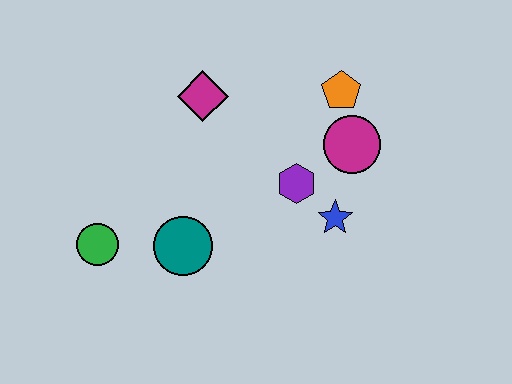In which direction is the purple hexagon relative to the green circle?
The purple hexagon is to the right of the green circle.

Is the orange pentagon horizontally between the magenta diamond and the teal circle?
No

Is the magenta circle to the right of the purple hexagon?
Yes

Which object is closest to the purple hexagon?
The blue star is closest to the purple hexagon.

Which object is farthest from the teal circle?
The orange pentagon is farthest from the teal circle.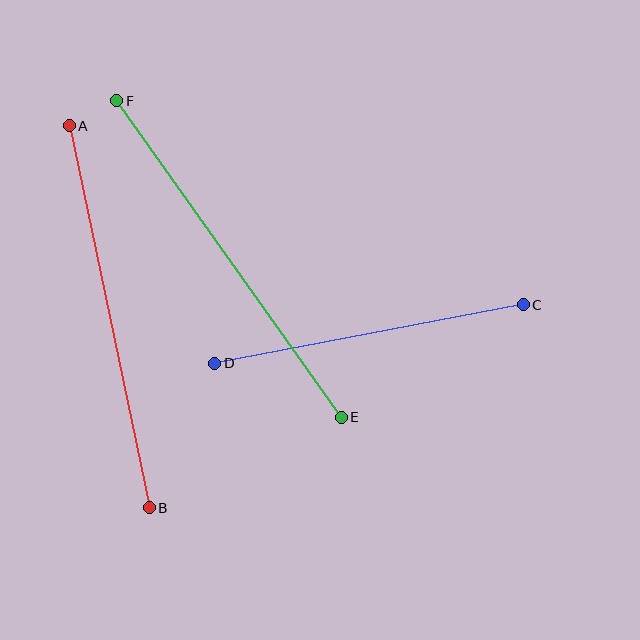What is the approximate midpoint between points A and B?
The midpoint is at approximately (109, 317) pixels.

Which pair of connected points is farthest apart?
Points A and B are farthest apart.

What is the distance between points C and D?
The distance is approximately 314 pixels.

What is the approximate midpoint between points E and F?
The midpoint is at approximately (229, 259) pixels.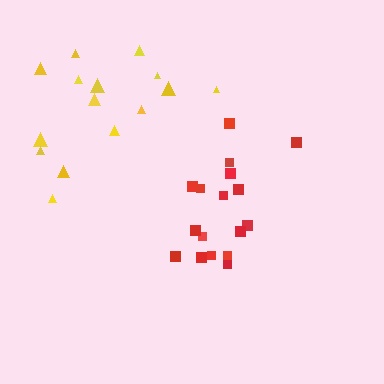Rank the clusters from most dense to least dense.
red, yellow.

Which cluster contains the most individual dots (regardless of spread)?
Red (17).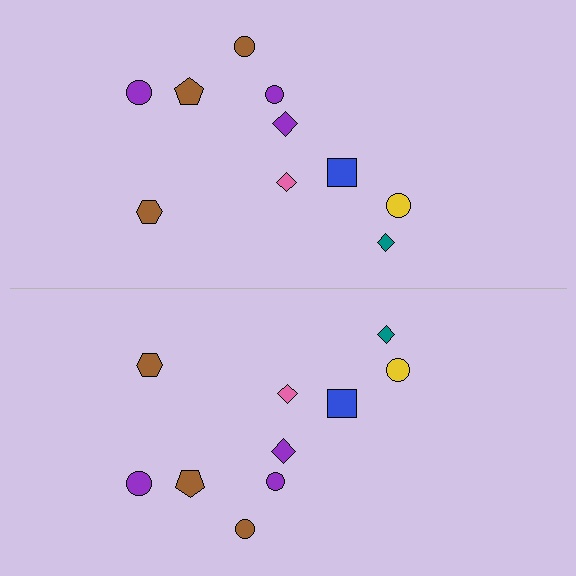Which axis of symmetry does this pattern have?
The pattern has a horizontal axis of symmetry running through the center of the image.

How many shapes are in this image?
There are 20 shapes in this image.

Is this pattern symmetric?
Yes, this pattern has bilateral (reflection) symmetry.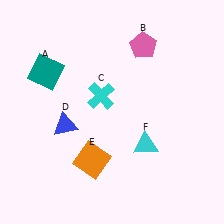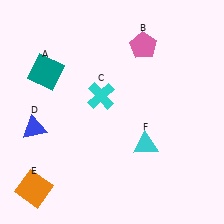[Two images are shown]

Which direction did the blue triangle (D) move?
The blue triangle (D) moved left.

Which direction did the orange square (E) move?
The orange square (E) moved left.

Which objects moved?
The objects that moved are: the blue triangle (D), the orange square (E).